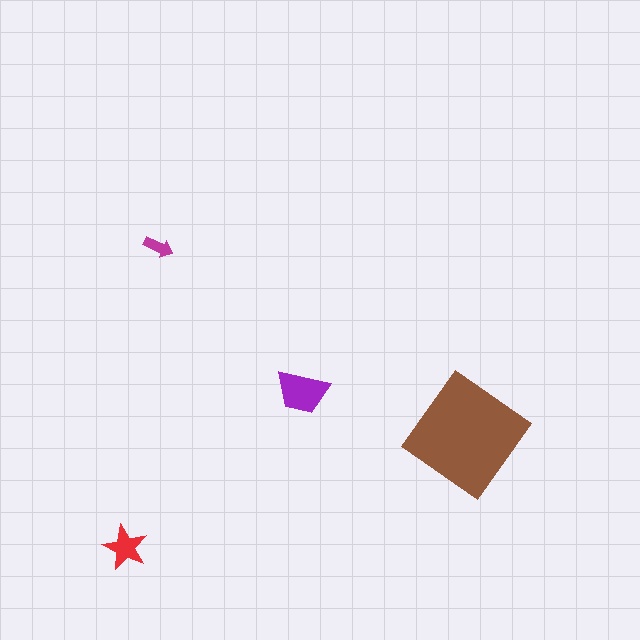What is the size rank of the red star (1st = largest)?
3rd.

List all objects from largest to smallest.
The brown diamond, the purple trapezoid, the red star, the magenta arrow.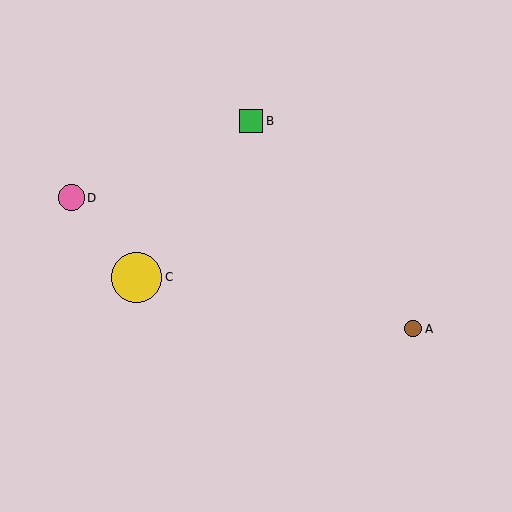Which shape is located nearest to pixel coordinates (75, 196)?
The pink circle (labeled D) at (71, 198) is nearest to that location.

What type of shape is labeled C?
Shape C is a yellow circle.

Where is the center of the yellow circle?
The center of the yellow circle is at (137, 277).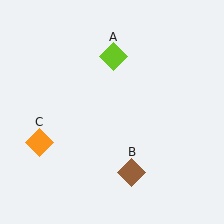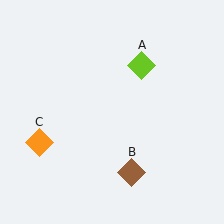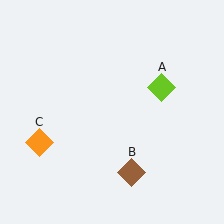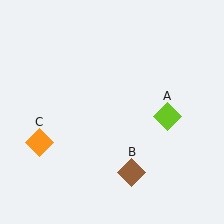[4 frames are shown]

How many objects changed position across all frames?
1 object changed position: lime diamond (object A).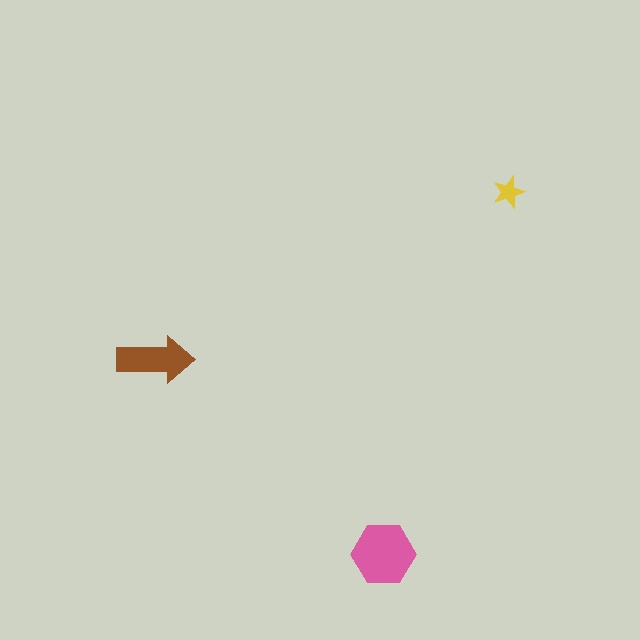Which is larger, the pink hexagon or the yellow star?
The pink hexagon.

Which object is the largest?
The pink hexagon.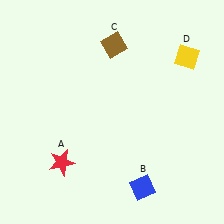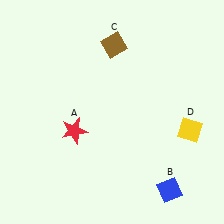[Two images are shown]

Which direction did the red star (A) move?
The red star (A) moved up.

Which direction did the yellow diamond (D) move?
The yellow diamond (D) moved down.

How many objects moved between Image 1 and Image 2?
3 objects moved between the two images.